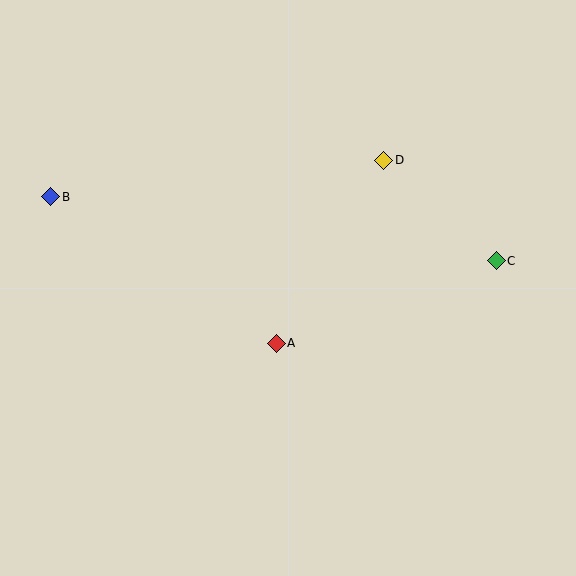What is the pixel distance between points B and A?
The distance between B and A is 269 pixels.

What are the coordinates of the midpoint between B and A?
The midpoint between B and A is at (163, 270).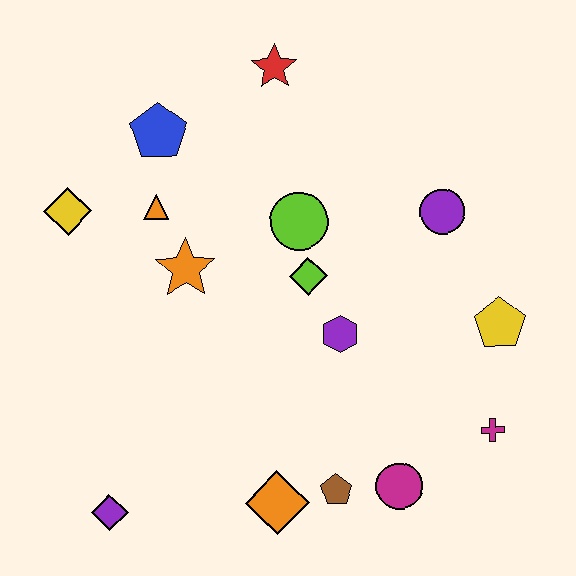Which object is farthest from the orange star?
The magenta cross is farthest from the orange star.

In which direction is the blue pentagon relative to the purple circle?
The blue pentagon is to the left of the purple circle.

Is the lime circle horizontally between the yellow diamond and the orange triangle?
No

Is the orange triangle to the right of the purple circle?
No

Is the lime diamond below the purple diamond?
No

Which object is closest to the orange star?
The orange triangle is closest to the orange star.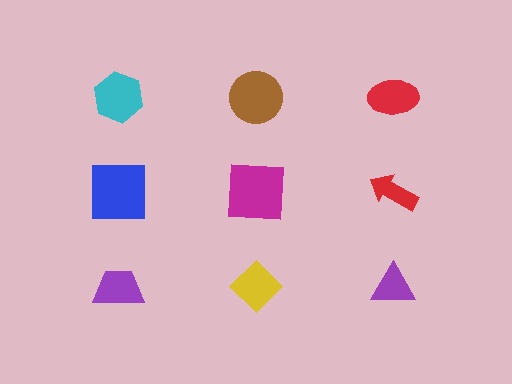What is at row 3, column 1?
A purple trapezoid.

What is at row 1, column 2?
A brown circle.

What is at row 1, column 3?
A red ellipse.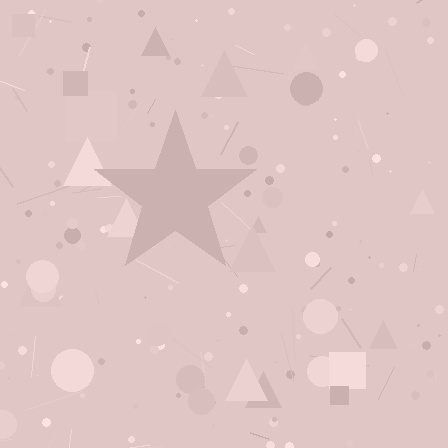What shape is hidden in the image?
A star is hidden in the image.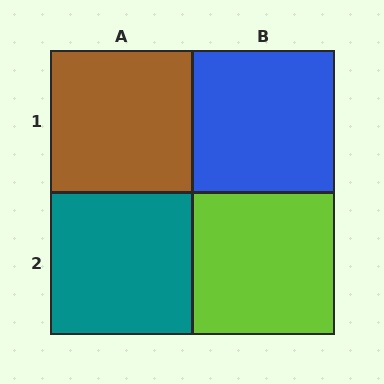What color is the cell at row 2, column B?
Lime.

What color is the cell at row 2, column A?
Teal.